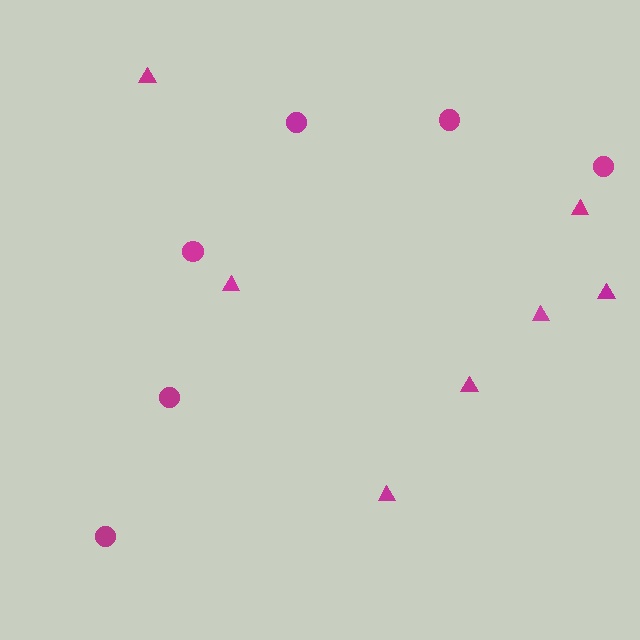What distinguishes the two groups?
There are 2 groups: one group of triangles (7) and one group of circles (6).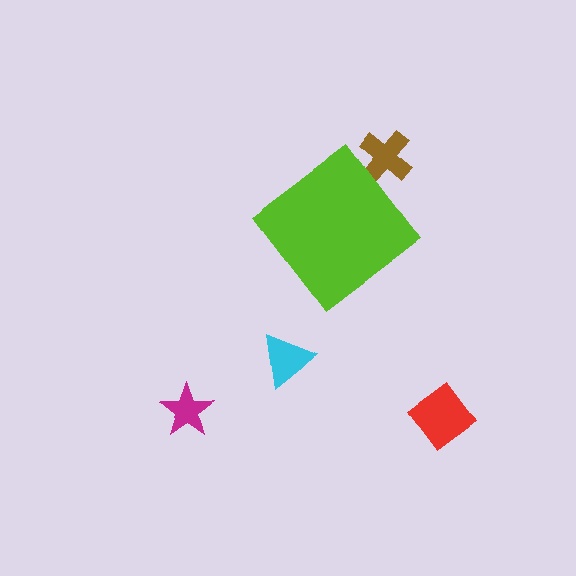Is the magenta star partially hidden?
No, the magenta star is fully visible.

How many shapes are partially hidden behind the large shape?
1 shape is partially hidden.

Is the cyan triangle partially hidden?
No, the cyan triangle is fully visible.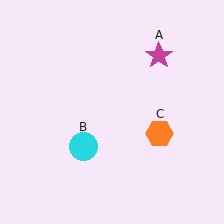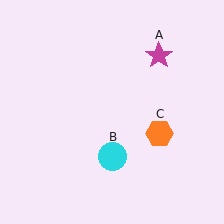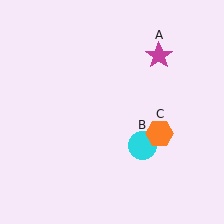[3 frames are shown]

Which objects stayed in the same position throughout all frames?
Magenta star (object A) and orange hexagon (object C) remained stationary.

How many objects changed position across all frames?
1 object changed position: cyan circle (object B).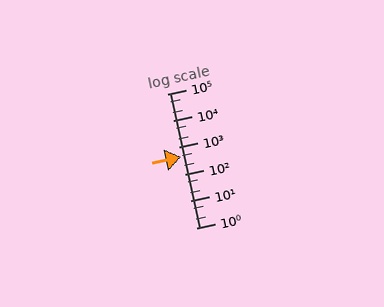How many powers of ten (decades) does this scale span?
The scale spans 5 decades, from 1 to 100000.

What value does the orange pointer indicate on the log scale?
The pointer indicates approximately 450.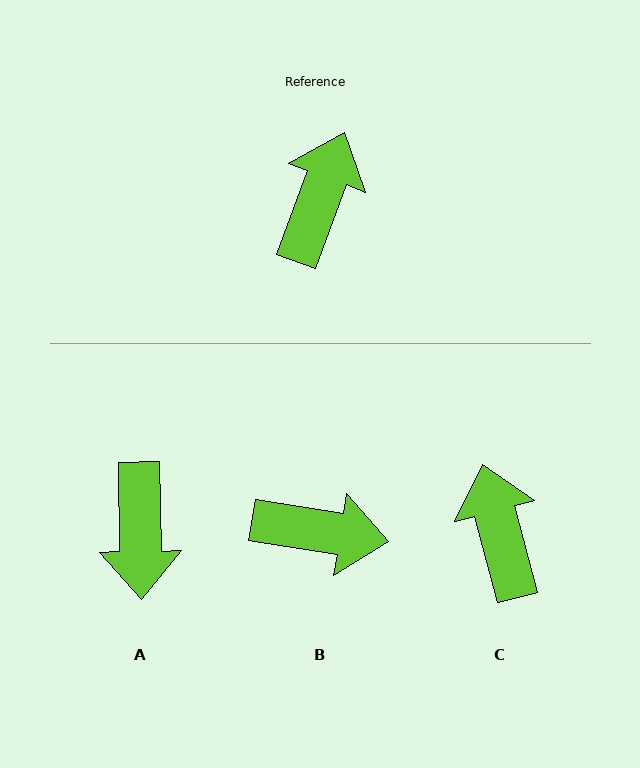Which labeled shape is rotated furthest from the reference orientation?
A, about 158 degrees away.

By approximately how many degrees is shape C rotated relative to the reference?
Approximately 35 degrees counter-clockwise.